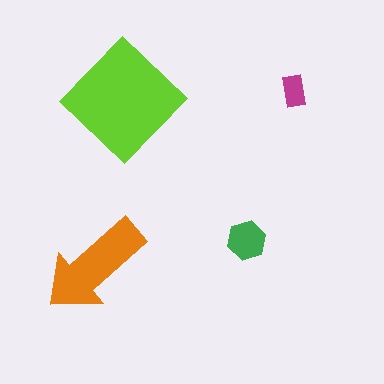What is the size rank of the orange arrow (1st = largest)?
2nd.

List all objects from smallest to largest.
The magenta rectangle, the green hexagon, the orange arrow, the lime diamond.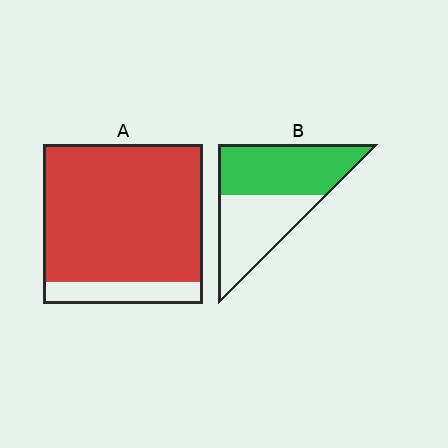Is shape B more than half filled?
Roughly half.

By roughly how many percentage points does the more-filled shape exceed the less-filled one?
By roughly 35 percentage points (A over B).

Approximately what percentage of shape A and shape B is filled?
A is approximately 85% and B is approximately 55%.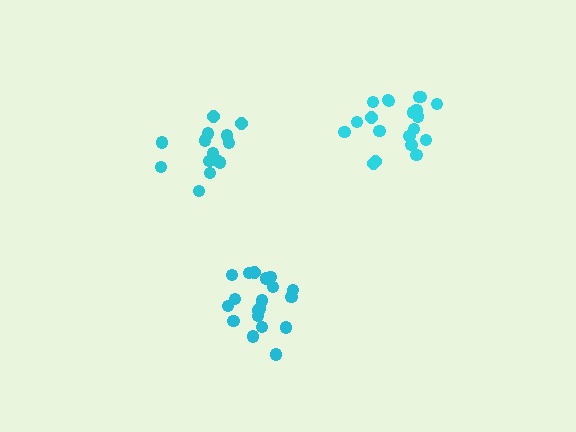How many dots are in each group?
Group 1: 19 dots, Group 2: 14 dots, Group 3: 20 dots (53 total).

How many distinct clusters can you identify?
There are 3 distinct clusters.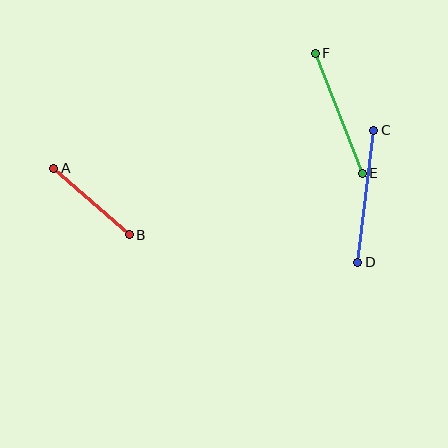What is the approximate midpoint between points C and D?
The midpoint is at approximately (366, 196) pixels.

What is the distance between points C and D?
The distance is approximately 133 pixels.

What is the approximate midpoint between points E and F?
The midpoint is at approximately (339, 113) pixels.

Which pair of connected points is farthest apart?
Points C and D are farthest apart.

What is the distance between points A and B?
The distance is approximately 101 pixels.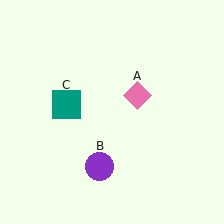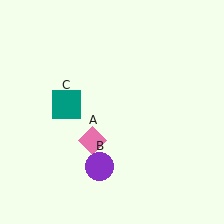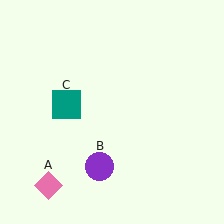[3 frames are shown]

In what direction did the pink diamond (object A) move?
The pink diamond (object A) moved down and to the left.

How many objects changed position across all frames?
1 object changed position: pink diamond (object A).